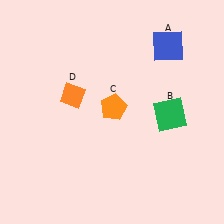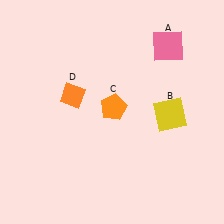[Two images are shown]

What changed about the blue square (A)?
In Image 1, A is blue. In Image 2, it changed to pink.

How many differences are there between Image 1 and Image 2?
There are 2 differences between the two images.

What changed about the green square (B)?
In Image 1, B is green. In Image 2, it changed to yellow.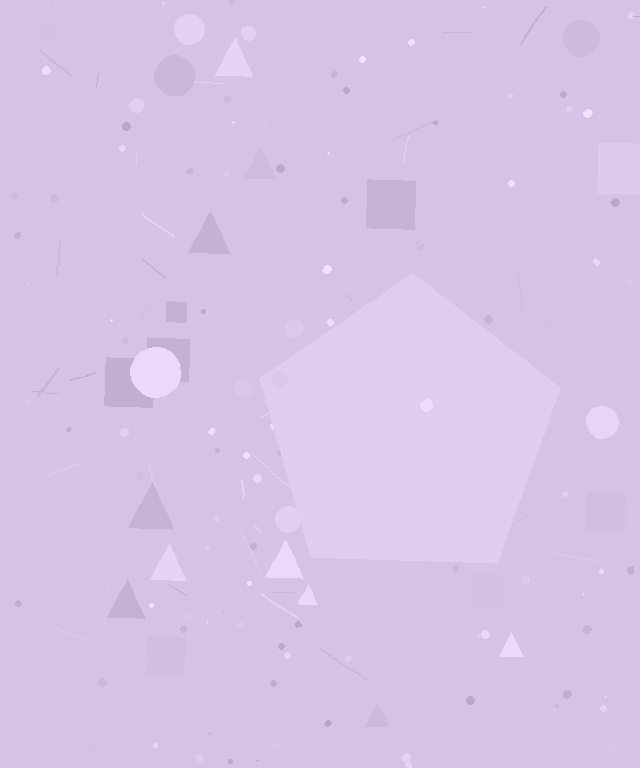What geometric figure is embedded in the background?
A pentagon is embedded in the background.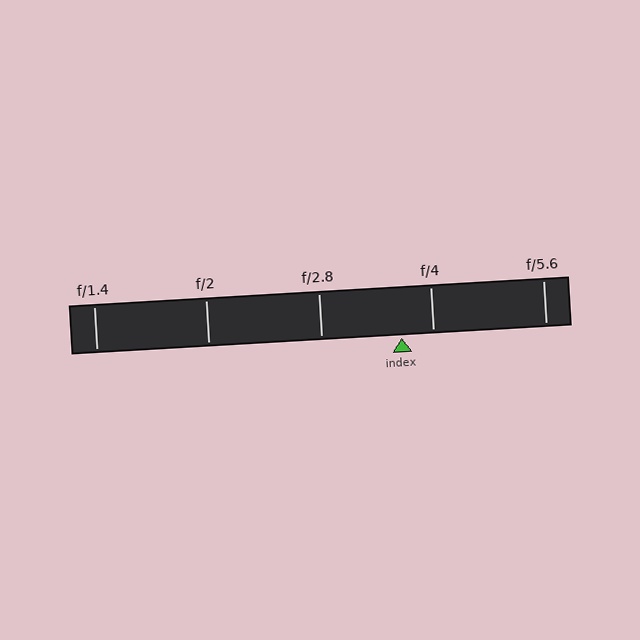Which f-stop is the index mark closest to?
The index mark is closest to f/4.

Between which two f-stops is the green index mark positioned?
The index mark is between f/2.8 and f/4.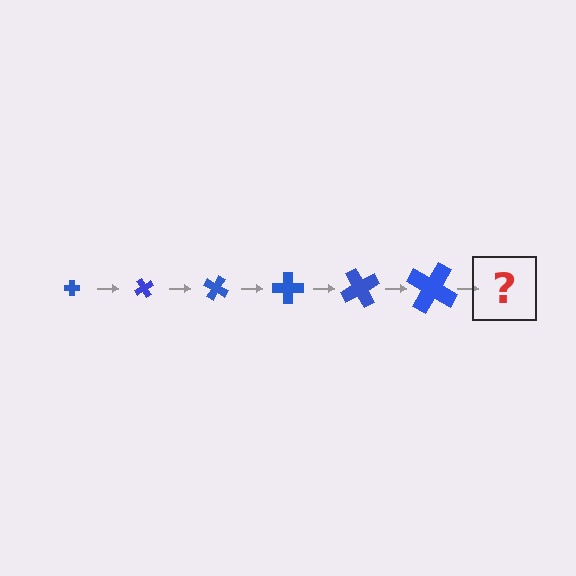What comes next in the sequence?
The next element should be a cross, larger than the previous one and rotated 360 degrees from the start.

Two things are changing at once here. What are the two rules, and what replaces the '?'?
The two rules are that the cross grows larger each step and it rotates 60 degrees each step. The '?' should be a cross, larger than the previous one and rotated 360 degrees from the start.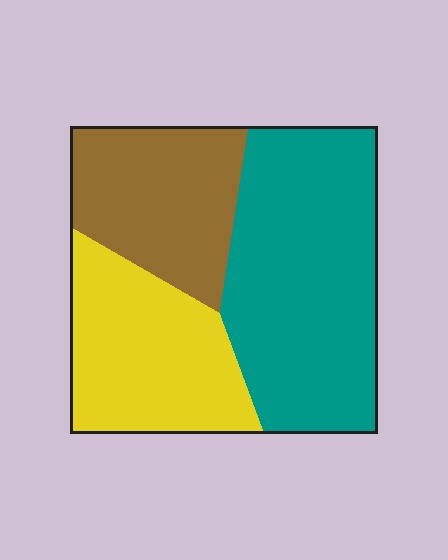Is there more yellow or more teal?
Teal.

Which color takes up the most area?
Teal, at roughly 45%.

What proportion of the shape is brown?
Brown covers about 25% of the shape.